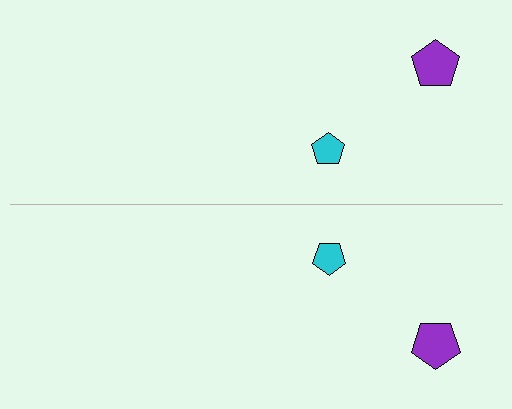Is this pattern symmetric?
Yes, this pattern has bilateral (reflection) symmetry.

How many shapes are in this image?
There are 4 shapes in this image.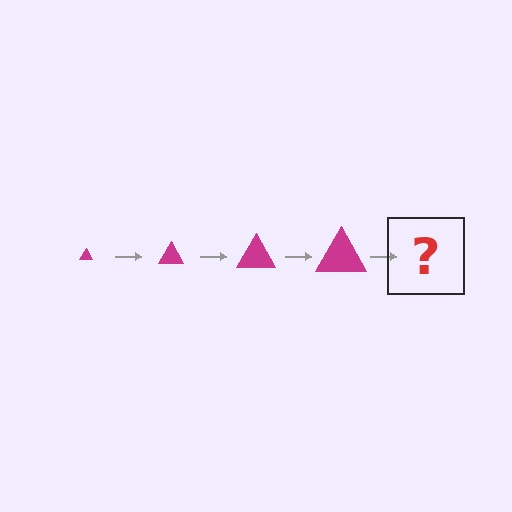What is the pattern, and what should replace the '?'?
The pattern is that the triangle gets progressively larger each step. The '?' should be a magenta triangle, larger than the previous one.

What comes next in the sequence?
The next element should be a magenta triangle, larger than the previous one.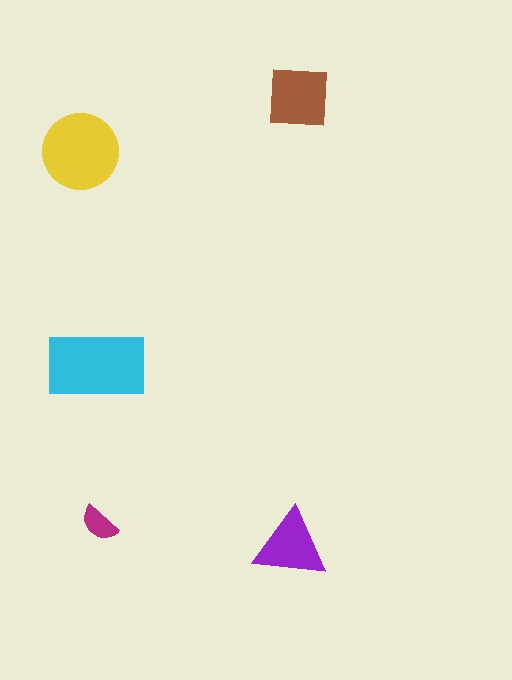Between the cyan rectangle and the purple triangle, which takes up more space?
The cyan rectangle.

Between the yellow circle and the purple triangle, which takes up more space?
The yellow circle.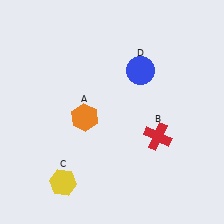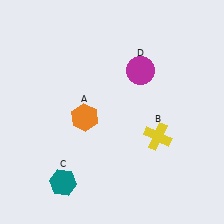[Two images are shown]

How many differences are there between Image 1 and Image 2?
There are 3 differences between the two images.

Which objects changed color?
B changed from red to yellow. C changed from yellow to teal. D changed from blue to magenta.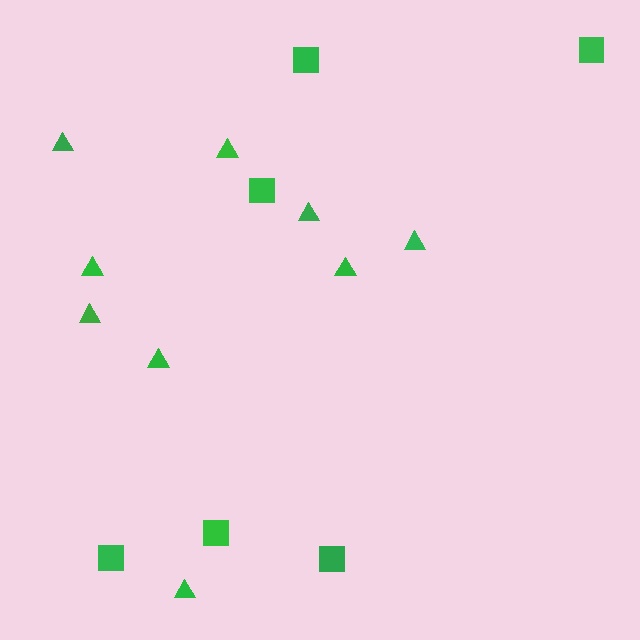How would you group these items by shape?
There are 2 groups: one group of squares (6) and one group of triangles (9).